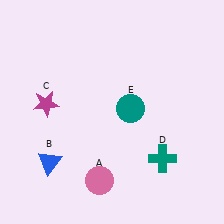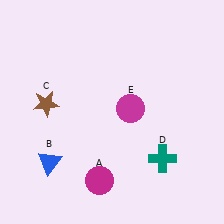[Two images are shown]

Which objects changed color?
A changed from pink to magenta. C changed from magenta to brown. E changed from teal to magenta.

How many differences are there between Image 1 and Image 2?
There are 3 differences between the two images.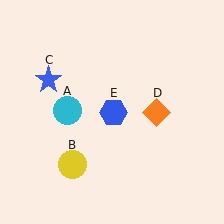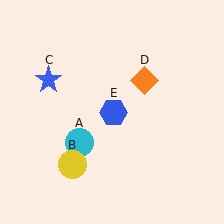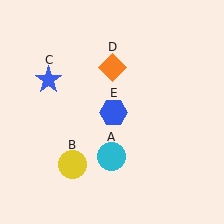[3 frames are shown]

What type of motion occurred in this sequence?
The cyan circle (object A), orange diamond (object D) rotated counterclockwise around the center of the scene.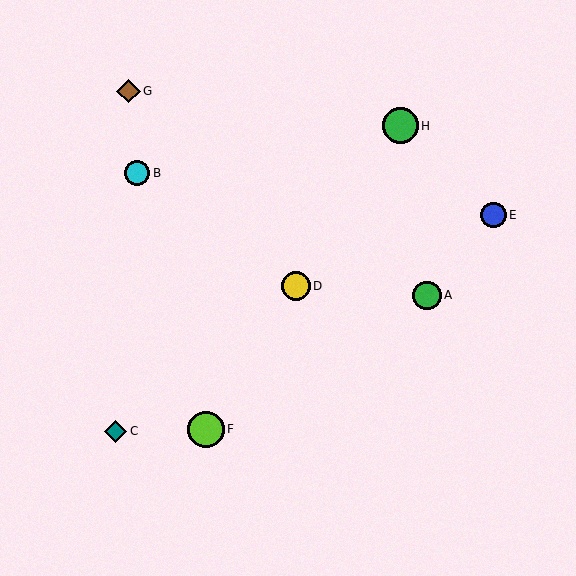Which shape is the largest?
The lime circle (labeled F) is the largest.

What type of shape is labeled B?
Shape B is a cyan circle.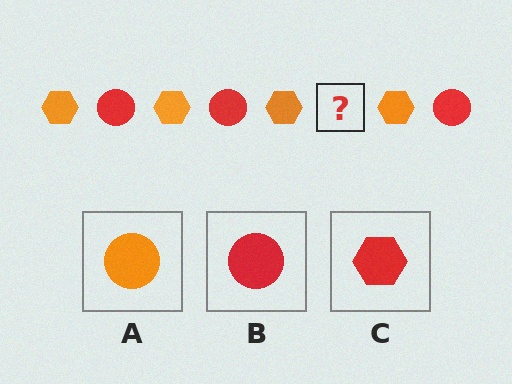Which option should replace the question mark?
Option B.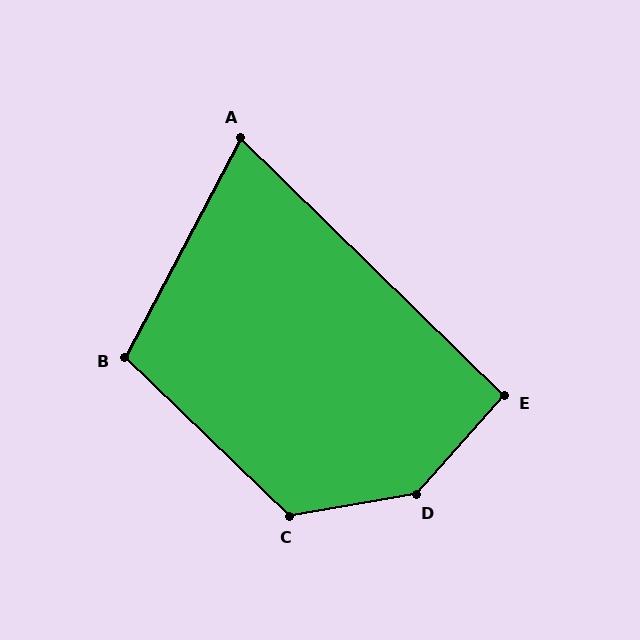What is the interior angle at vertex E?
Approximately 93 degrees (approximately right).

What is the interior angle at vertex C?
Approximately 126 degrees (obtuse).